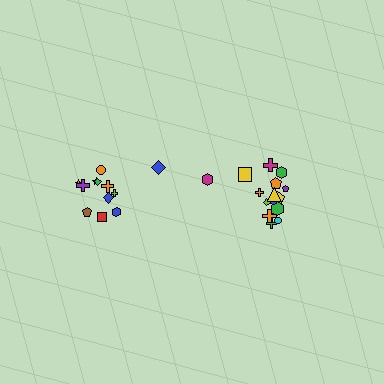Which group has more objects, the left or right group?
The right group.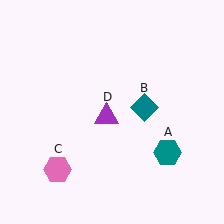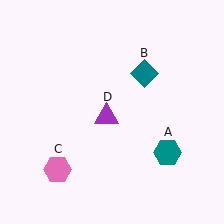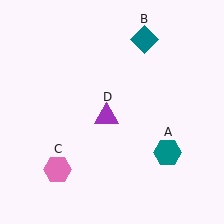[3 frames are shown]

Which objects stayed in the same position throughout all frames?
Teal hexagon (object A) and pink hexagon (object C) and purple triangle (object D) remained stationary.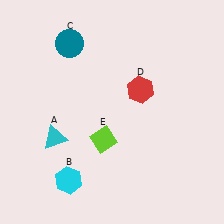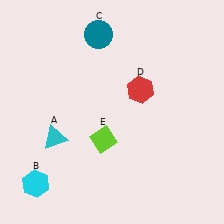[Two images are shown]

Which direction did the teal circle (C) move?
The teal circle (C) moved right.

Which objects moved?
The objects that moved are: the cyan hexagon (B), the teal circle (C).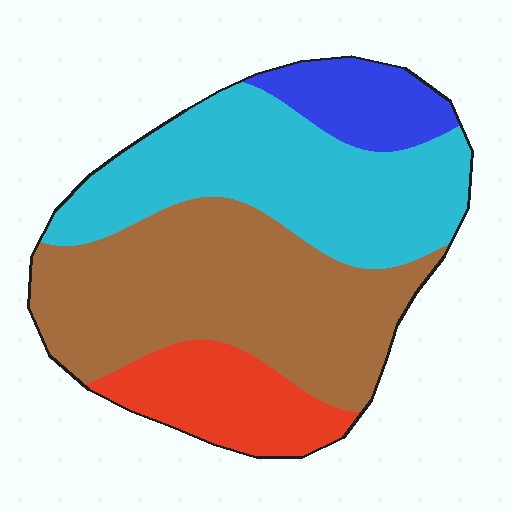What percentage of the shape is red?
Red takes up less than a sixth of the shape.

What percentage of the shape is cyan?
Cyan takes up about one third (1/3) of the shape.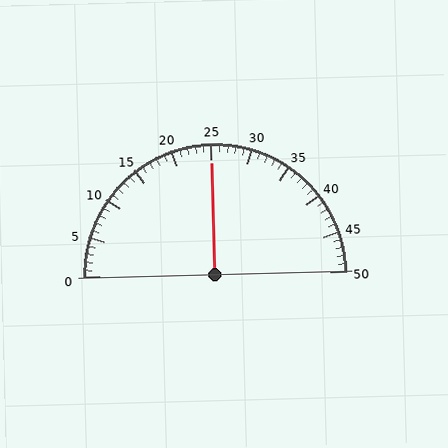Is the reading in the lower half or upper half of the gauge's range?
The reading is in the upper half of the range (0 to 50).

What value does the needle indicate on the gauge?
The needle indicates approximately 25.